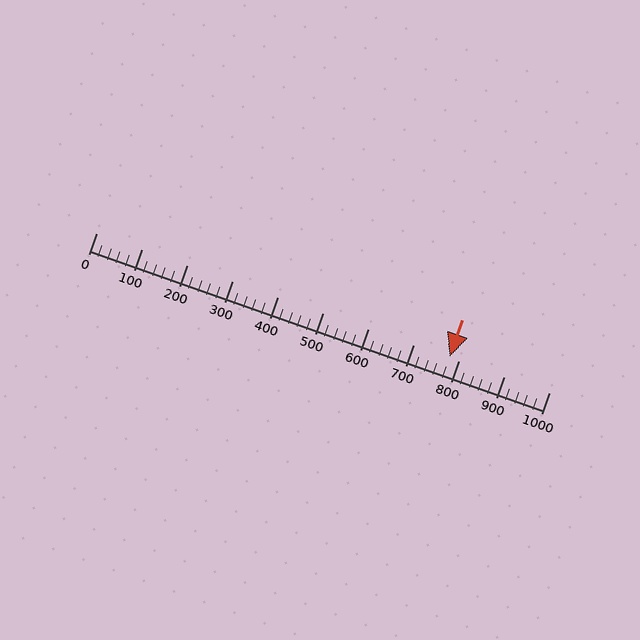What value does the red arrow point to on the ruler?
The red arrow points to approximately 780.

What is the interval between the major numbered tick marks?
The major tick marks are spaced 100 units apart.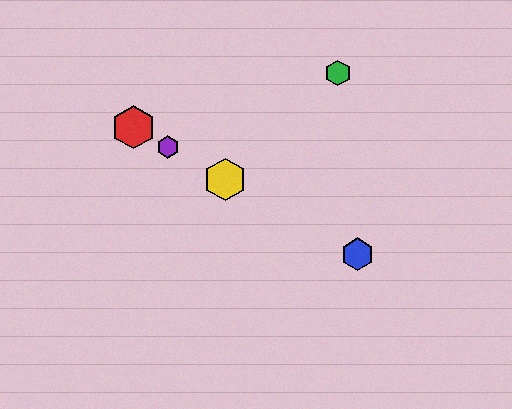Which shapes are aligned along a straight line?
The red hexagon, the blue hexagon, the yellow hexagon, the purple hexagon are aligned along a straight line.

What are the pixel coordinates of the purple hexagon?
The purple hexagon is at (168, 147).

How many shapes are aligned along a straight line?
4 shapes (the red hexagon, the blue hexagon, the yellow hexagon, the purple hexagon) are aligned along a straight line.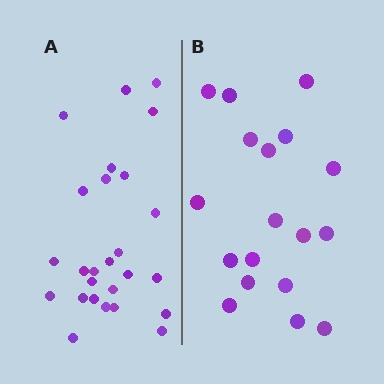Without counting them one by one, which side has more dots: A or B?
Region A (the left region) has more dots.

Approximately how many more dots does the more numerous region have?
Region A has roughly 8 or so more dots than region B.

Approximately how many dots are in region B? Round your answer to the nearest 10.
About 20 dots. (The exact count is 18, which rounds to 20.)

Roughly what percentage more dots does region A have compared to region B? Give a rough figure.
About 45% more.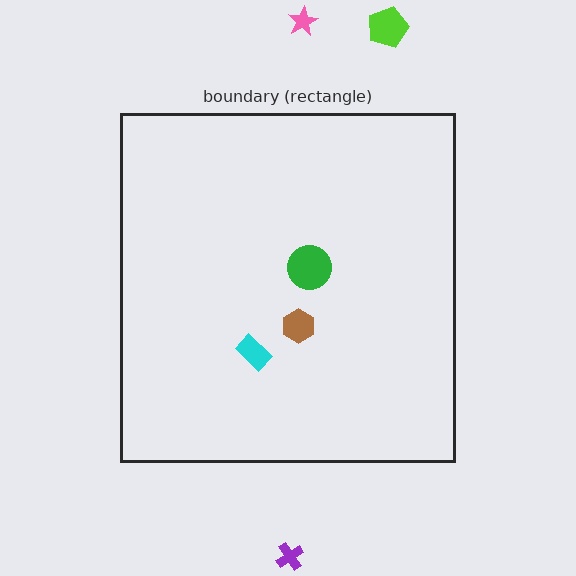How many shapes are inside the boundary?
3 inside, 3 outside.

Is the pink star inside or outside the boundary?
Outside.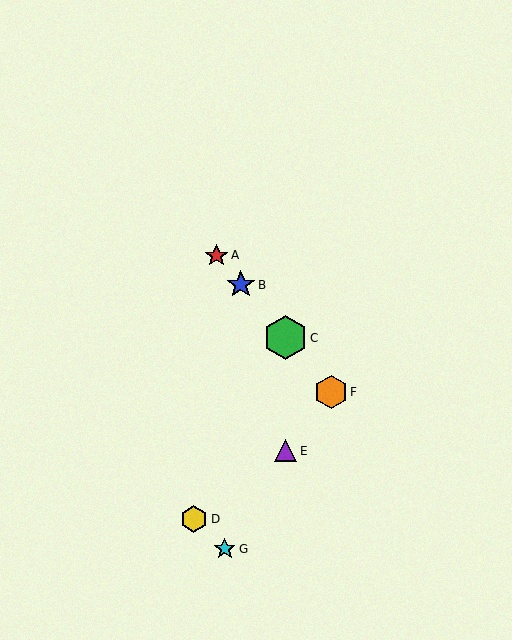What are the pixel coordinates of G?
Object G is at (225, 549).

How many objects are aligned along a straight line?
4 objects (A, B, C, F) are aligned along a straight line.